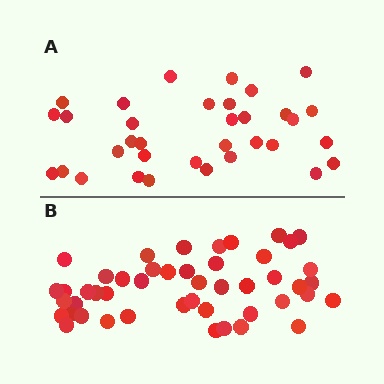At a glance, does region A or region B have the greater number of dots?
Region B (the bottom region) has more dots.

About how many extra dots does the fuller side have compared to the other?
Region B has approximately 15 more dots than region A.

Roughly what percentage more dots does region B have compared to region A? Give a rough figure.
About 40% more.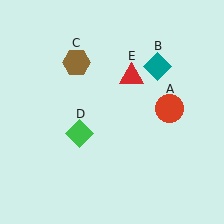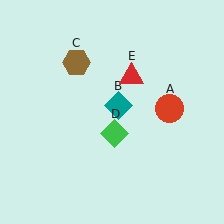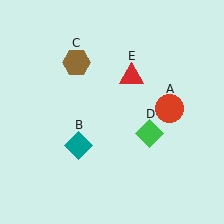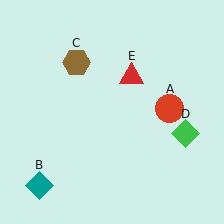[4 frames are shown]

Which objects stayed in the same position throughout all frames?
Red circle (object A) and brown hexagon (object C) and red triangle (object E) remained stationary.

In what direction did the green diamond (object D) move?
The green diamond (object D) moved right.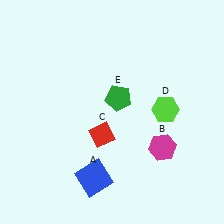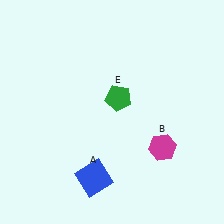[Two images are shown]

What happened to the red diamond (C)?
The red diamond (C) was removed in Image 2. It was in the bottom-left area of Image 1.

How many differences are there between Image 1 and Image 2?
There are 2 differences between the two images.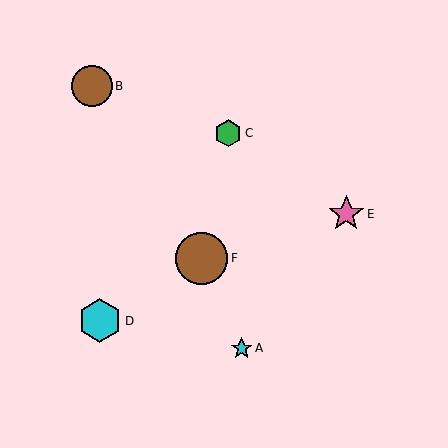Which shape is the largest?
The brown circle (labeled F) is the largest.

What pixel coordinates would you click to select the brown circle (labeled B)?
Click at (92, 86) to select the brown circle B.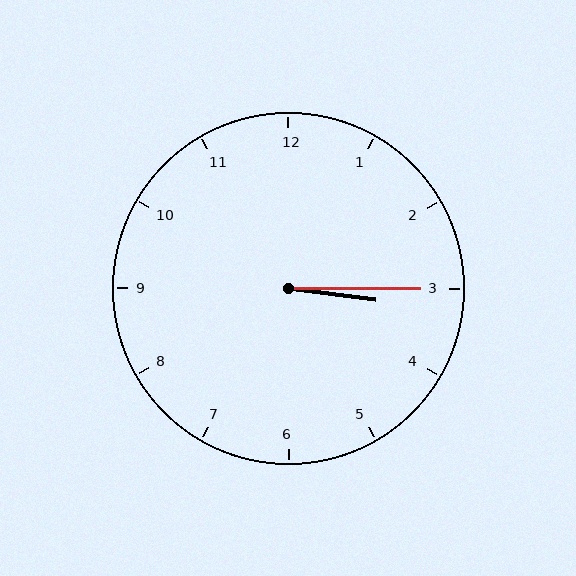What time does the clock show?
3:15.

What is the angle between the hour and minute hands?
Approximately 8 degrees.